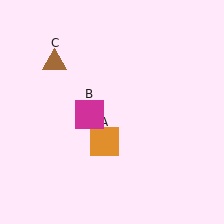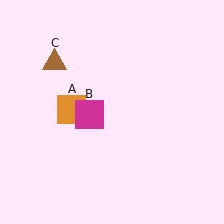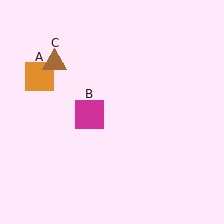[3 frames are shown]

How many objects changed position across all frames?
1 object changed position: orange square (object A).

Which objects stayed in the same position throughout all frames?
Magenta square (object B) and brown triangle (object C) remained stationary.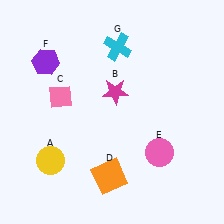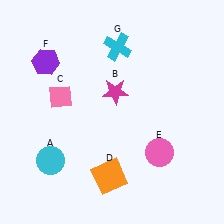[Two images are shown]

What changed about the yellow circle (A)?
In Image 1, A is yellow. In Image 2, it changed to cyan.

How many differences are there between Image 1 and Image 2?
There is 1 difference between the two images.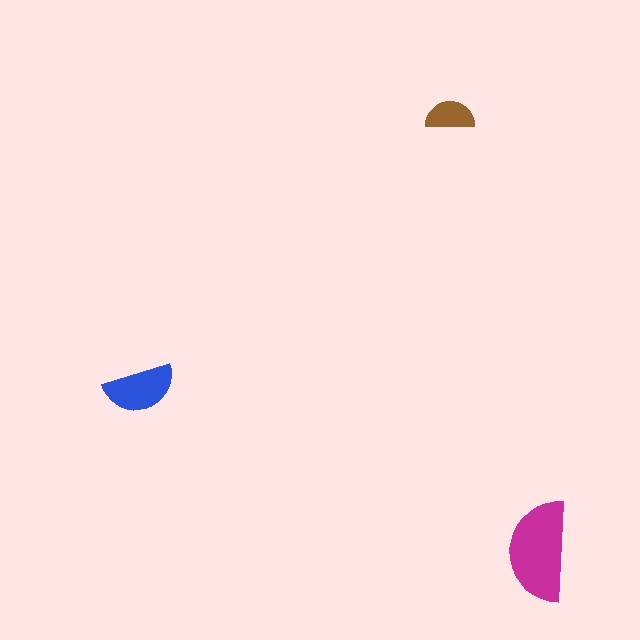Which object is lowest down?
The magenta semicircle is bottommost.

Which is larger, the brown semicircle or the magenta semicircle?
The magenta one.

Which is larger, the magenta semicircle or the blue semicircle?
The magenta one.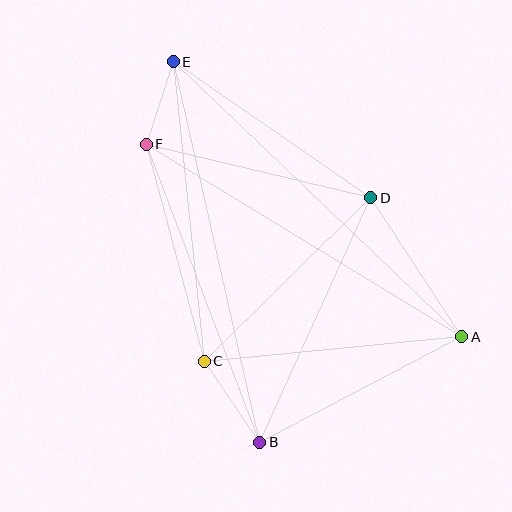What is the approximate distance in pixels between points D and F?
The distance between D and F is approximately 231 pixels.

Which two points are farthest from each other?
Points A and E are farthest from each other.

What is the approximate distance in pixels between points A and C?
The distance between A and C is approximately 259 pixels.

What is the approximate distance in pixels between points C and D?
The distance between C and D is approximately 233 pixels.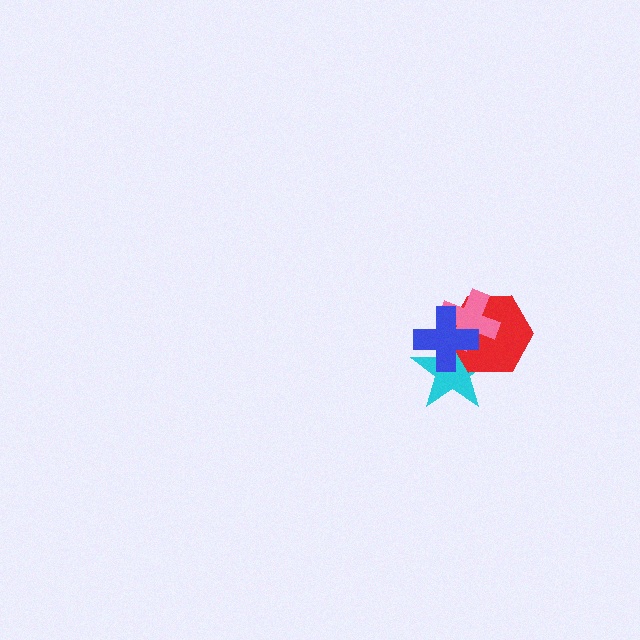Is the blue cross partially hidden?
No, no other shape covers it.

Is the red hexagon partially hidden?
Yes, it is partially covered by another shape.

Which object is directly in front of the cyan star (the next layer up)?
The red hexagon is directly in front of the cyan star.